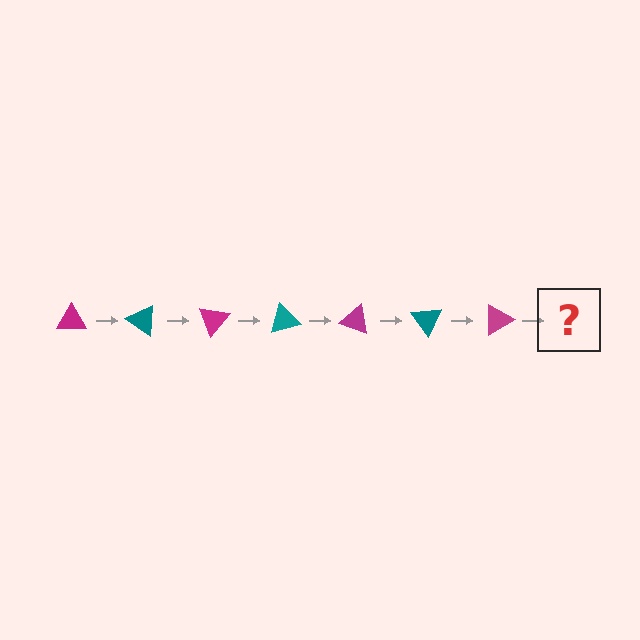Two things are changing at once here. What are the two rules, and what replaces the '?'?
The two rules are that it rotates 35 degrees each step and the color cycles through magenta and teal. The '?' should be a teal triangle, rotated 245 degrees from the start.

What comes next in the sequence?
The next element should be a teal triangle, rotated 245 degrees from the start.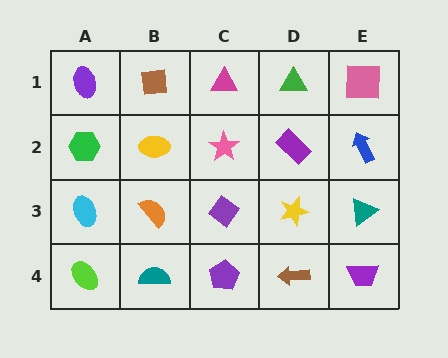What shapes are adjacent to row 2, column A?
A purple ellipse (row 1, column A), a cyan ellipse (row 3, column A), a yellow ellipse (row 2, column B).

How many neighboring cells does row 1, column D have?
3.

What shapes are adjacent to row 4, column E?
A teal triangle (row 3, column E), a brown arrow (row 4, column D).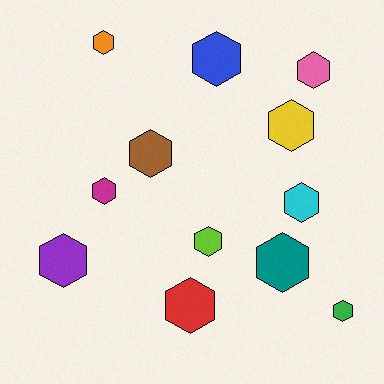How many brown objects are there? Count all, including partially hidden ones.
There is 1 brown object.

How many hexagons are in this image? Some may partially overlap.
There are 12 hexagons.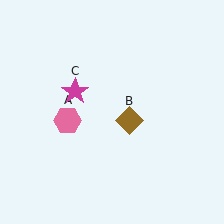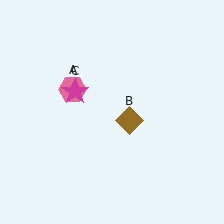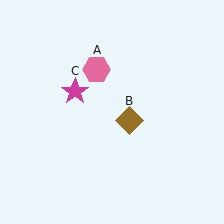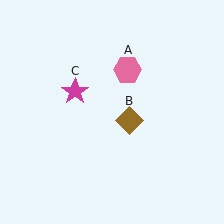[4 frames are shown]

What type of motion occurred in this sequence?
The pink hexagon (object A) rotated clockwise around the center of the scene.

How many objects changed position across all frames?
1 object changed position: pink hexagon (object A).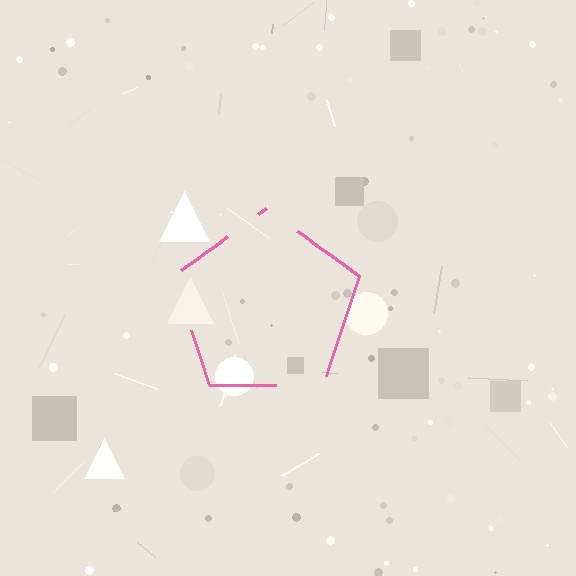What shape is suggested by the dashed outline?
The dashed outline suggests a pentagon.